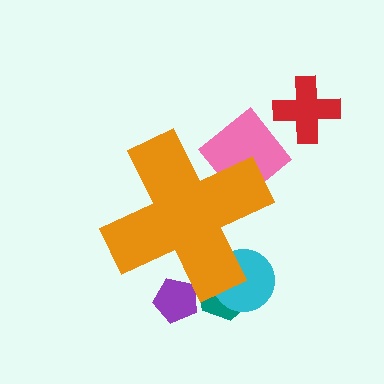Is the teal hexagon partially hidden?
Yes, the teal hexagon is partially hidden behind the orange cross.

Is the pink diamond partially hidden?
Yes, the pink diamond is partially hidden behind the orange cross.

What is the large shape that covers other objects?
An orange cross.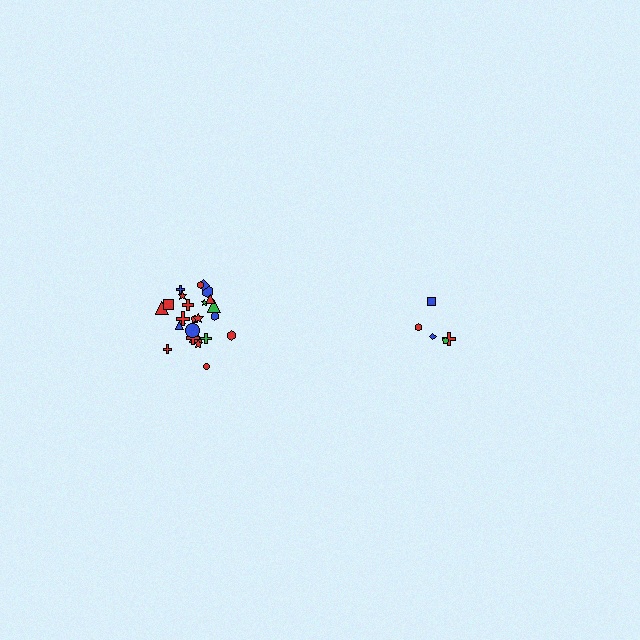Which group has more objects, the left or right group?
The left group.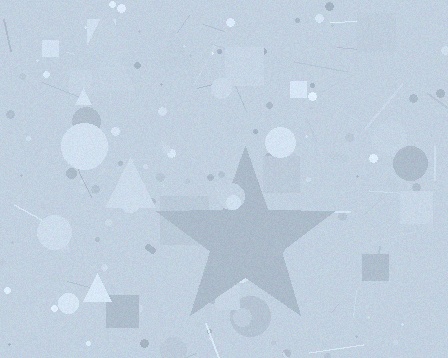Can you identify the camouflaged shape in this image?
The camouflaged shape is a star.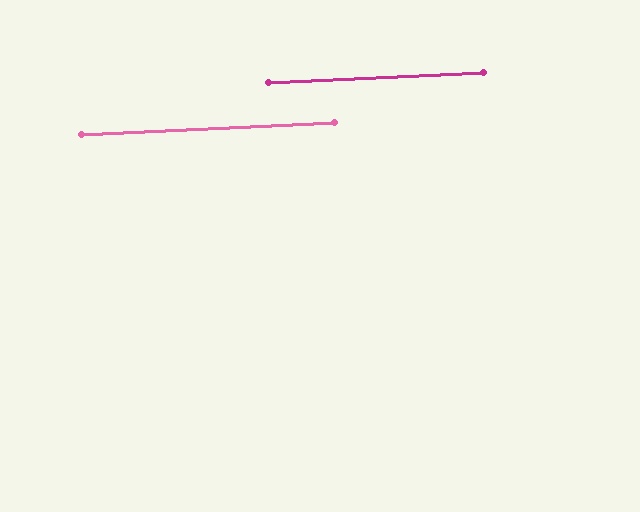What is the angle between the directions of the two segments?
Approximately 0 degrees.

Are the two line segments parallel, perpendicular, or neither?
Parallel — their directions differ by only 0.2°.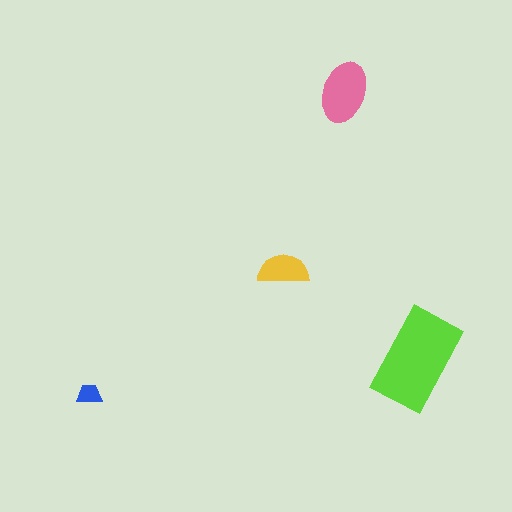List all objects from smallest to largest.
The blue trapezoid, the yellow semicircle, the pink ellipse, the lime rectangle.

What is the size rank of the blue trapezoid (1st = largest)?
4th.